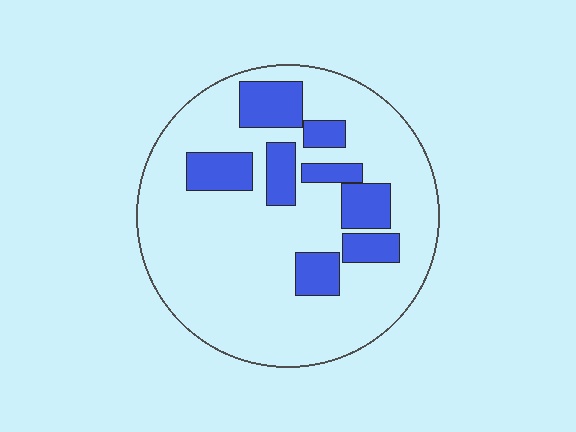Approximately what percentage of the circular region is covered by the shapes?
Approximately 20%.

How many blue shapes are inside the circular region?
8.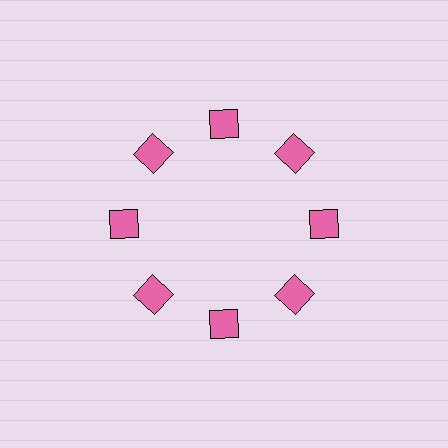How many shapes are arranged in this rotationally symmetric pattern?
There are 8 shapes, arranged in 8 groups of 1.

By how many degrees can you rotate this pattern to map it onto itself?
The pattern maps onto itself every 45 degrees of rotation.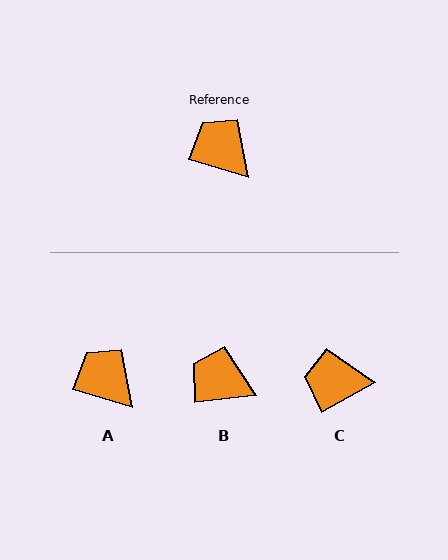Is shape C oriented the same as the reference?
No, it is off by about 45 degrees.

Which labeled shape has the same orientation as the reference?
A.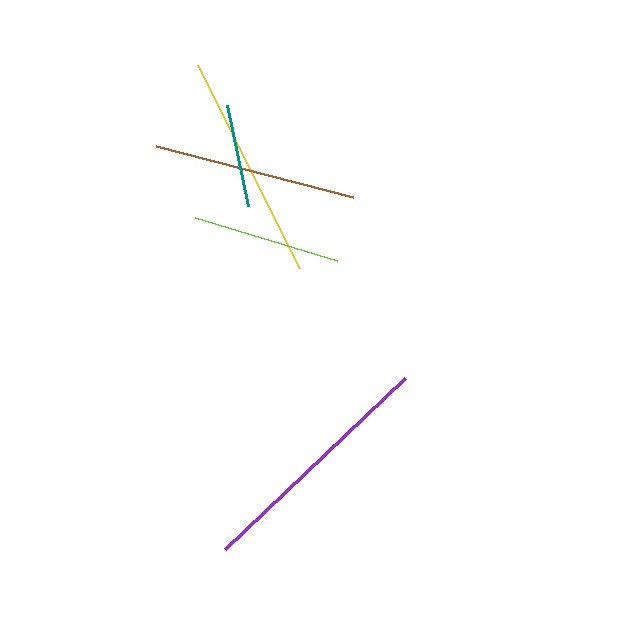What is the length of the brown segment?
The brown segment is approximately 203 pixels long.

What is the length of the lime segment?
The lime segment is approximately 149 pixels long.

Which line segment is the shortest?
The teal line is the shortest at approximately 103 pixels.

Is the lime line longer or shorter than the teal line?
The lime line is longer than the teal line.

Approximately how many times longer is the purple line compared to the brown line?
The purple line is approximately 1.2 times the length of the brown line.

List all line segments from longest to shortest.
From longest to shortest: purple, yellow, brown, lime, teal.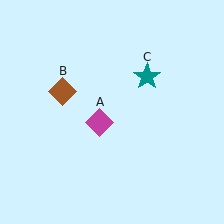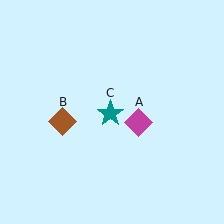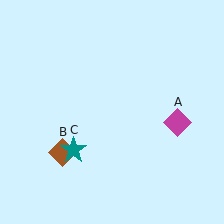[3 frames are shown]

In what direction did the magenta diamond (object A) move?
The magenta diamond (object A) moved right.